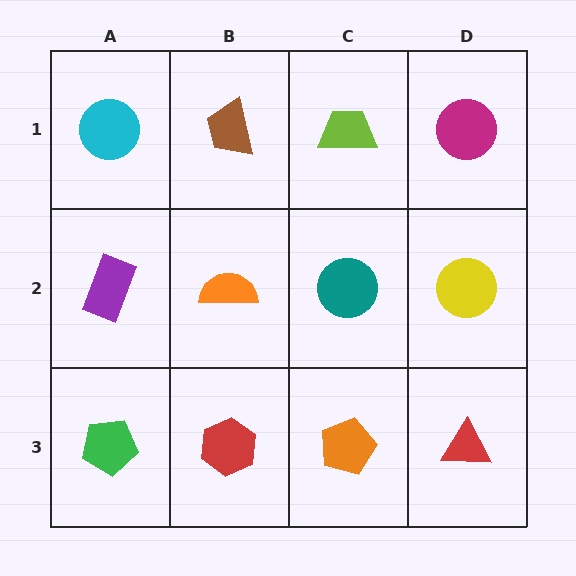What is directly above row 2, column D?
A magenta circle.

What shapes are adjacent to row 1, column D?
A yellow circle (row 2, column D), a lime trapezoid (row 1, column C).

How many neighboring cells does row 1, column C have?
3.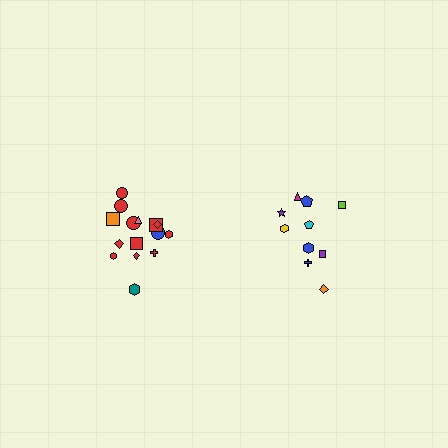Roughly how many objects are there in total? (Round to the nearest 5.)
Roughly 25 objects in total.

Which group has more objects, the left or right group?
The left group.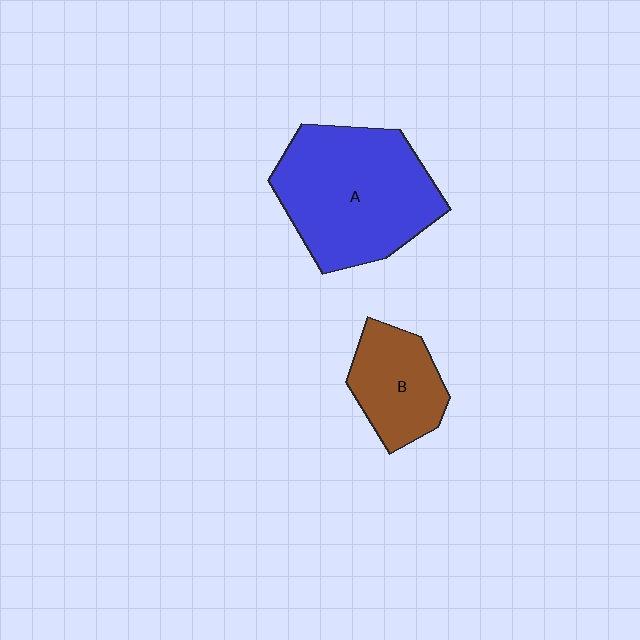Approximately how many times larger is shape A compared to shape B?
Approximately 2.0 times.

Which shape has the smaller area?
Shape B (brown).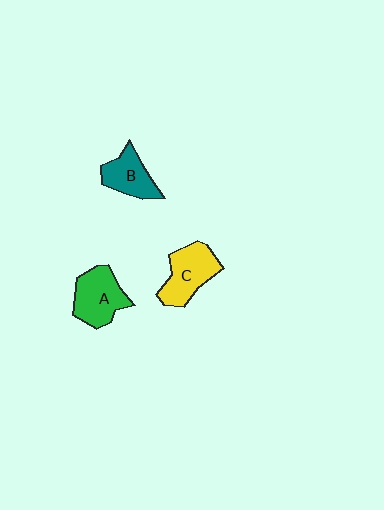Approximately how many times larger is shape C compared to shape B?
Approximately 1.3 times.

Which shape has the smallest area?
Shape B (teal).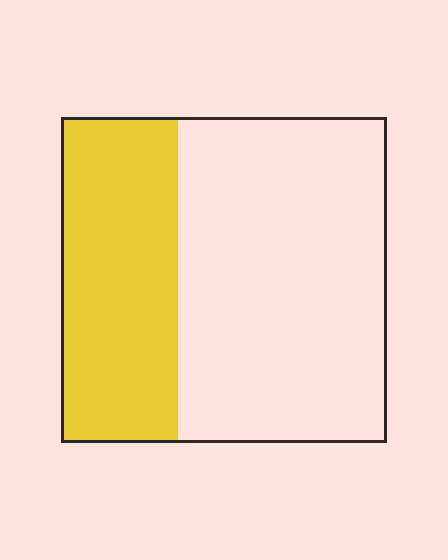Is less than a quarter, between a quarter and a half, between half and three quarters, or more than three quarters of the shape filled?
Between a quarter and a half.